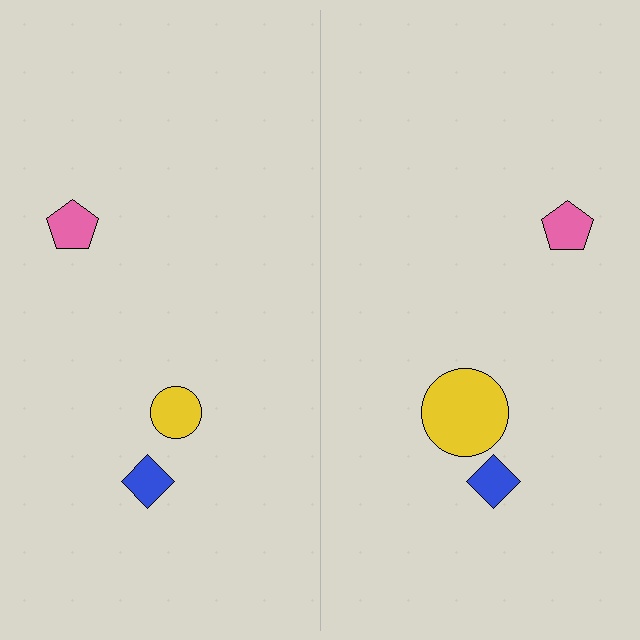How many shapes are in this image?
There are 6 shapes in this image.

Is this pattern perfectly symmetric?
No, the pattern is not perfectly symmetric. The yellow circle on the right side has a different size than its mirror counterpart.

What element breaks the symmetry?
The yellow circle on the right side has a different size than its mirror counterpart.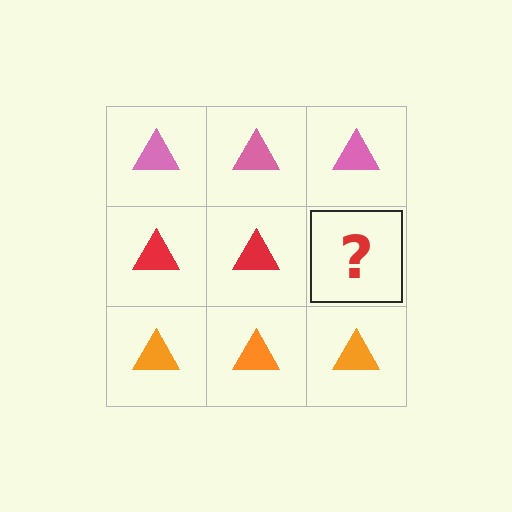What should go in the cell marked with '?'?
The missing cell should contain a red triangle.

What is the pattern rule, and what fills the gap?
The rule is that each row has a consistent color. The gap should be filled with a red triangle.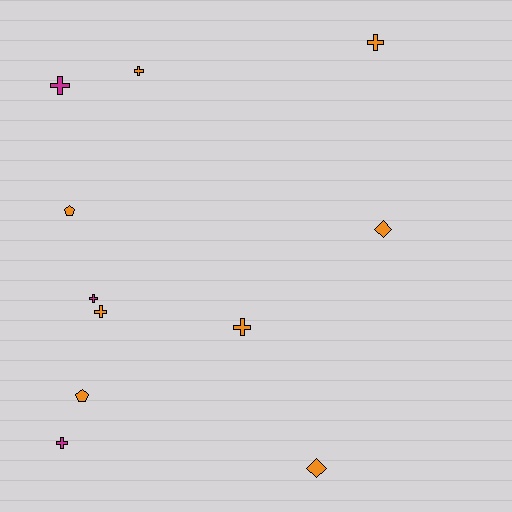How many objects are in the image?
There are 11 objects.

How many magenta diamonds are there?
There are no magenta diamonds.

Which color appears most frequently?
Orange, with 8 objects.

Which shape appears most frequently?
Cross, with 7 objects.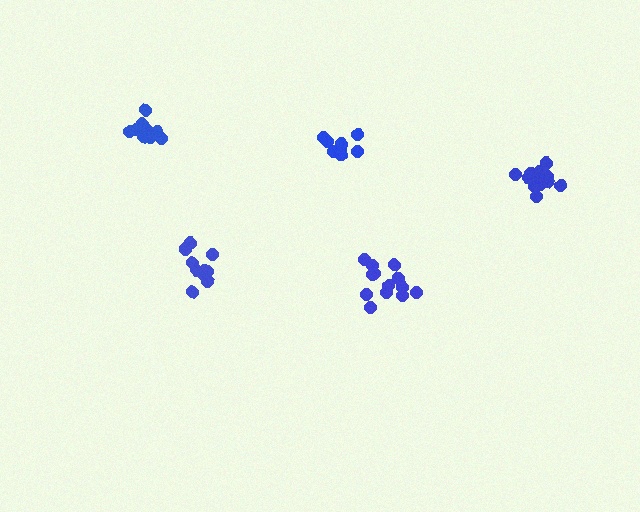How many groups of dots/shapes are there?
There are 5 groups.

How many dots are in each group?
Group 1: 13 dots, Group 2: 13 dots, Group 3: 10 dots, Group 4: 9 dots, Group 5: 8 dots (53 total).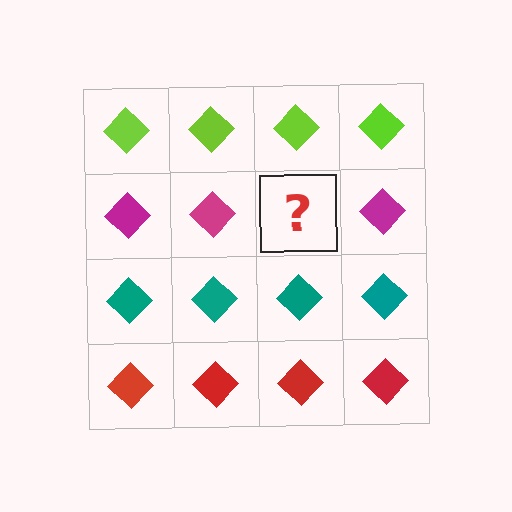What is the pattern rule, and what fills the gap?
The rule is that each row has a consistent color. The gap should be filled with a magenta diamond.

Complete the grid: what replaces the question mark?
The question mark should be replaced with a magenta diamond.